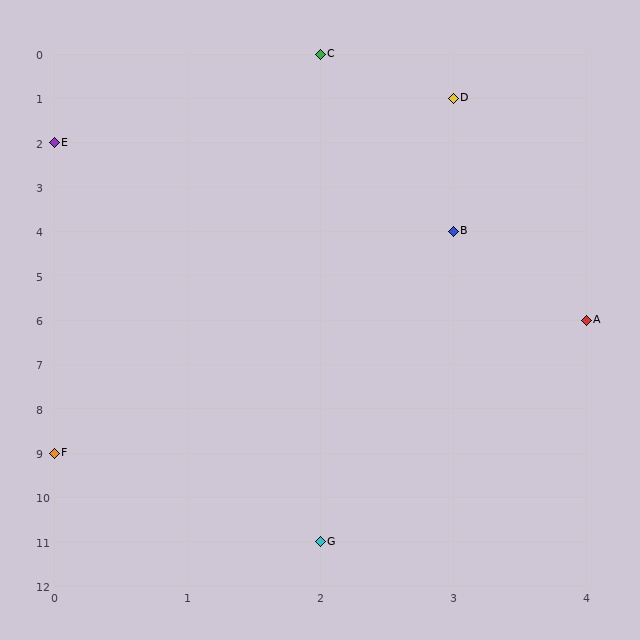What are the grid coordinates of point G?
Point G is at grid coordinates (2, 11).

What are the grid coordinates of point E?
Point E is at grid coordinates (0, 2).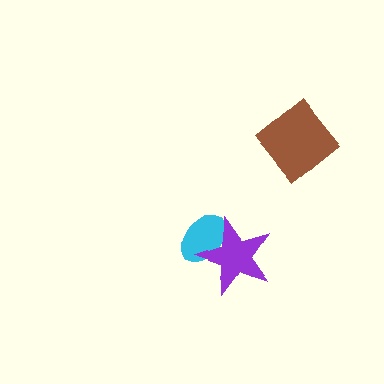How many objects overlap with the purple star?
1 object overlaps with the purple star.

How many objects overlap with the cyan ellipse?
1 object overlaps with the cyan ellipse.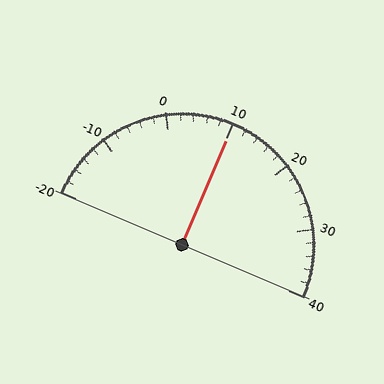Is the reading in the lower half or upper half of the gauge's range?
The reading is in the upper half of the range (-20 to 40).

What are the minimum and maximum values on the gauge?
The gauge ranges from -20 to 40.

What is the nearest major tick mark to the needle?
The nearest major tick mark is 10.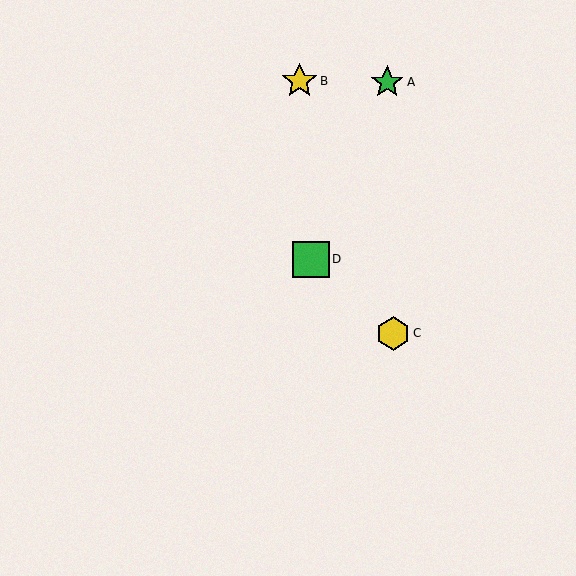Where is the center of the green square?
The center of the green square is at (311, 259).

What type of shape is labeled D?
Shape D is a green square.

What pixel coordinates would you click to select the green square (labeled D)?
Click at (311, 259) to select the green square D.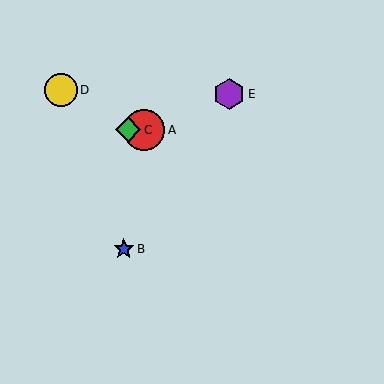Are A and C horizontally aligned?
Yes, both are at y≈130.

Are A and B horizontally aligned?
No, A is at y≈130 and B is at y≈249.